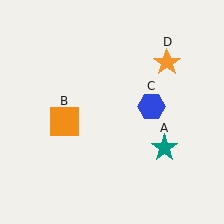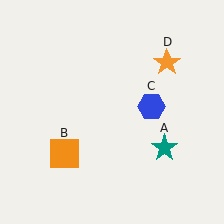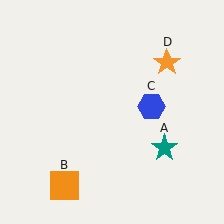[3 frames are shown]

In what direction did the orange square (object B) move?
The orange square (object B) moved down.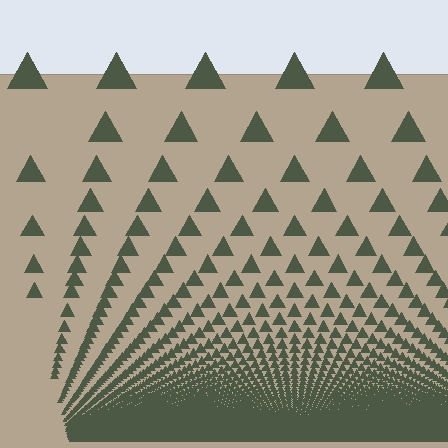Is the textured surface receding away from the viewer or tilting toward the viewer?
The surface appears to tilt toward the viewer. Texture elements get larger and sparser toward the top.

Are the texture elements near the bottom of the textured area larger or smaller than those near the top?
Smaller. The gradient is inverted — elements near the bottom are smaller and denser.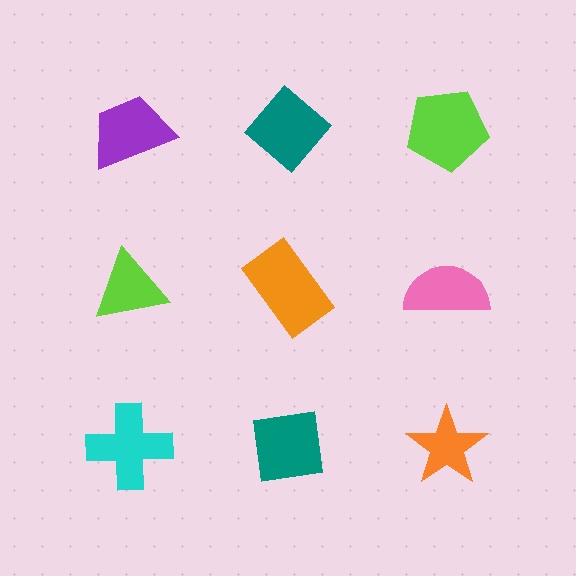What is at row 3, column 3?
An orange star.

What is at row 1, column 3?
A lime pentagon.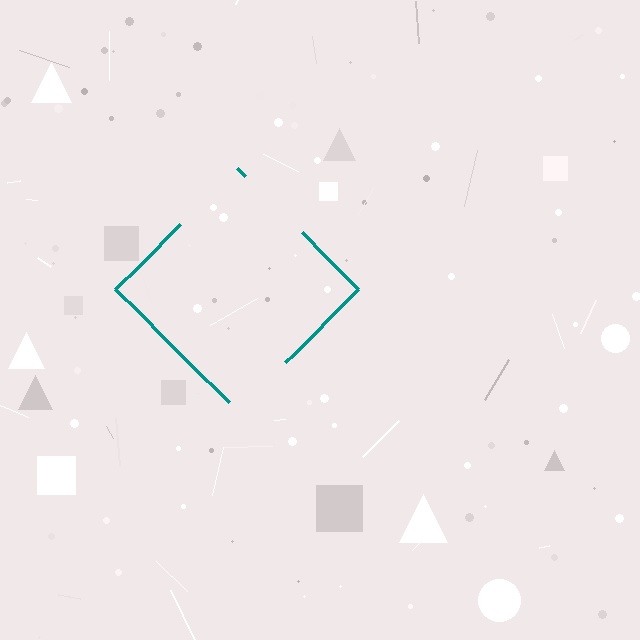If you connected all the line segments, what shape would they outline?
They would outline a diamond.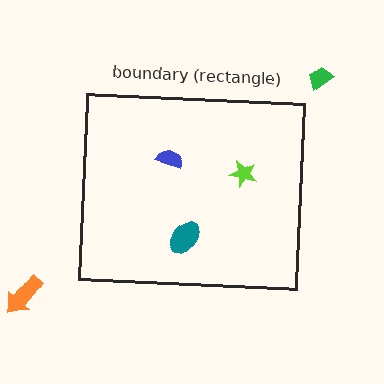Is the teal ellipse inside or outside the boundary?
Inside.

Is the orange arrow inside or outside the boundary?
Outside.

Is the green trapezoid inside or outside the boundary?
Outside.